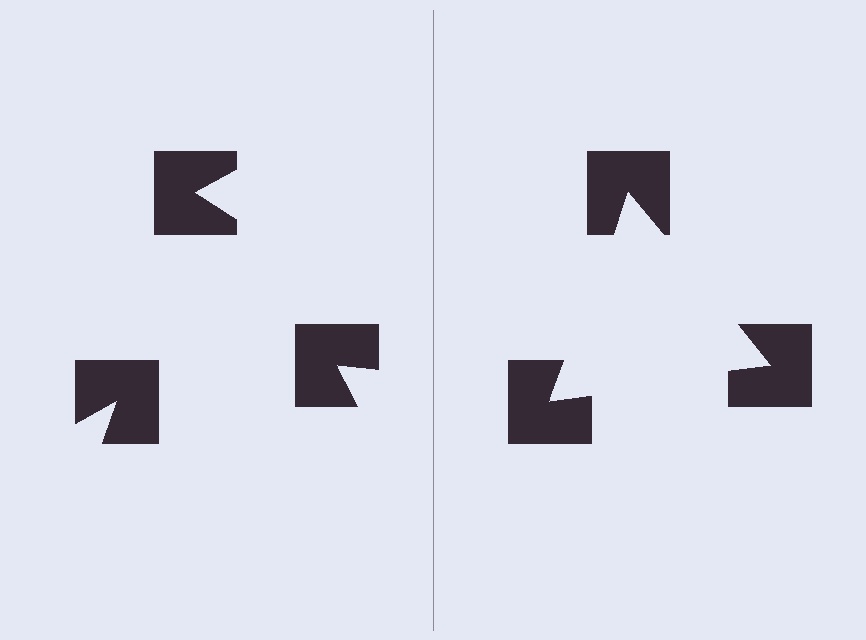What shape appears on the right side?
An illusory triangle.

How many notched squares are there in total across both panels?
6 — 3 on each side.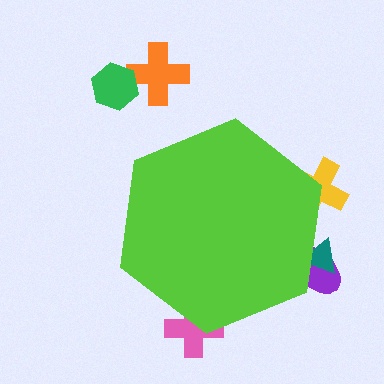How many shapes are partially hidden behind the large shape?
4 shapes are partially hidden.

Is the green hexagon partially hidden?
No, the green hexagon is fully visible.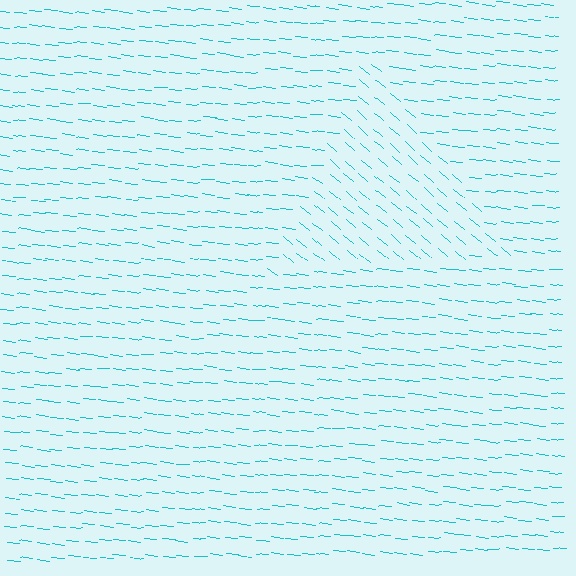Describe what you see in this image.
The image is filled with small cyan line segments. A triangle region in the image has lines oriented differently from the surrounding lines, creating a visible texture boundary.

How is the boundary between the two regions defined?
The boundary is defined purely by a change in line orientation (approximately 34 degrees difference). All lines are the same color and thickness.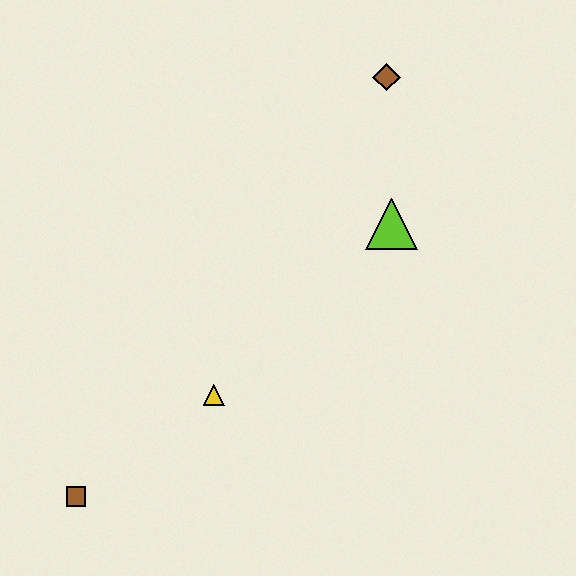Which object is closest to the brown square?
The yellow triangle is closest to the brown square.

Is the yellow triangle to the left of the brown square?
No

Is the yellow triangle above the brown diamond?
No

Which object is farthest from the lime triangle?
The brown square is farthest from the lime triangle.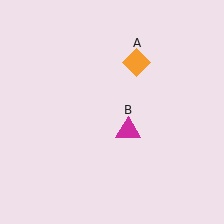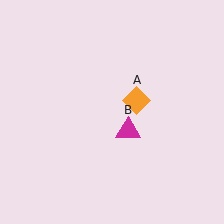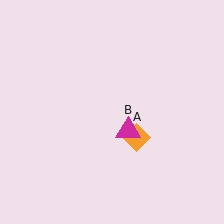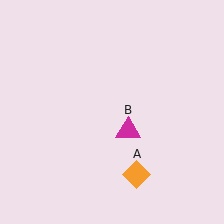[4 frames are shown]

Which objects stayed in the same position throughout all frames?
Magenta triangle (object B) remained stationary.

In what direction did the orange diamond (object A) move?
The orange diamond (object A) moved down.